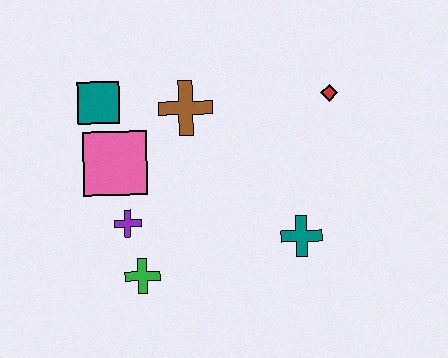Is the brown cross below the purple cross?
No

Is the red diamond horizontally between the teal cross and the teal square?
No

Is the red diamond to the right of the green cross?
Yes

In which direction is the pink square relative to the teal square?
The pink square is below the teal square.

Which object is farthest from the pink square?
The red diamond is farthest from the pink square.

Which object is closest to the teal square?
The pink square is closest to the teal square.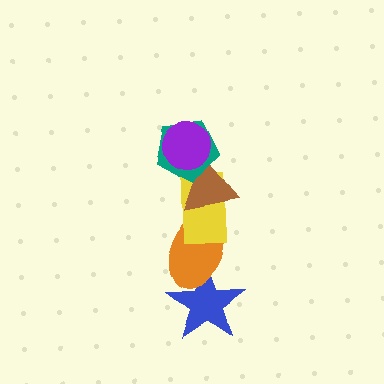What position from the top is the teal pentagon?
The teal pentagon is 2nd from the top.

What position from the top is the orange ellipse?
The orange ellipse is 5th from the top.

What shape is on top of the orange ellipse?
The yellow rectangle is on top of the orange ellipse.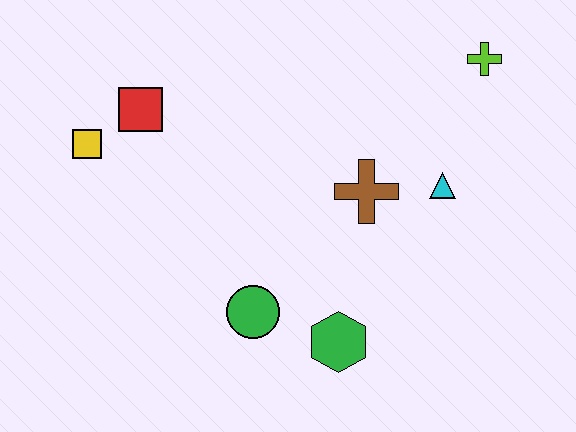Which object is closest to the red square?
The yellow square is closest to the red square.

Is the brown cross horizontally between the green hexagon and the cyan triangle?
Yes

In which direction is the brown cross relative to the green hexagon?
The brown cross is above the green hexagon.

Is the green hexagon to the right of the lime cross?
No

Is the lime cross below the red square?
No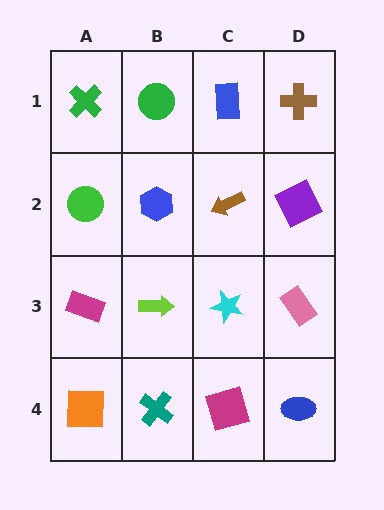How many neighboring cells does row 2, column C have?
4.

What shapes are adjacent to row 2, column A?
A green cross (row 1, column A), a magenta rectangle (row 3, column A), a blue hexagon (row 2, column B).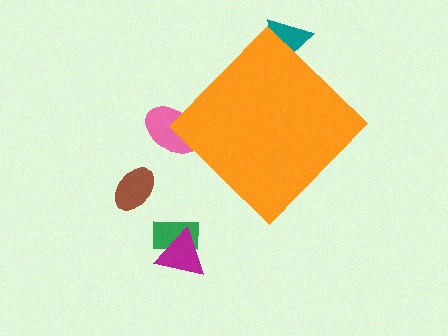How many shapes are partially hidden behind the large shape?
2 shapes are partially hidden.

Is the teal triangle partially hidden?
Yes, the teal triangle is partially hidden behind the orange diamond.